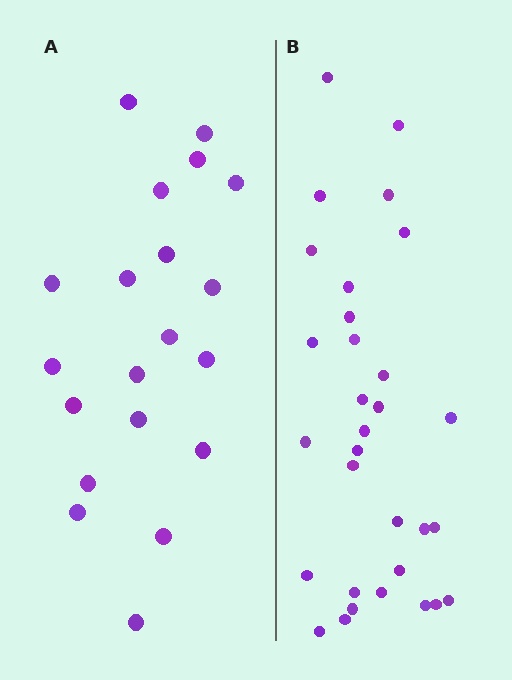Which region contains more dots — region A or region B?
Region B (the right region) has more dots.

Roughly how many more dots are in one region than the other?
Region B has roughly 12 or so more dots than region A.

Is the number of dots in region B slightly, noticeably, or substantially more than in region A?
Region B has substantially more. The ratio is roughly 1.6 to 1.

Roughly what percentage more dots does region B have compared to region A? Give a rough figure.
About 55% more.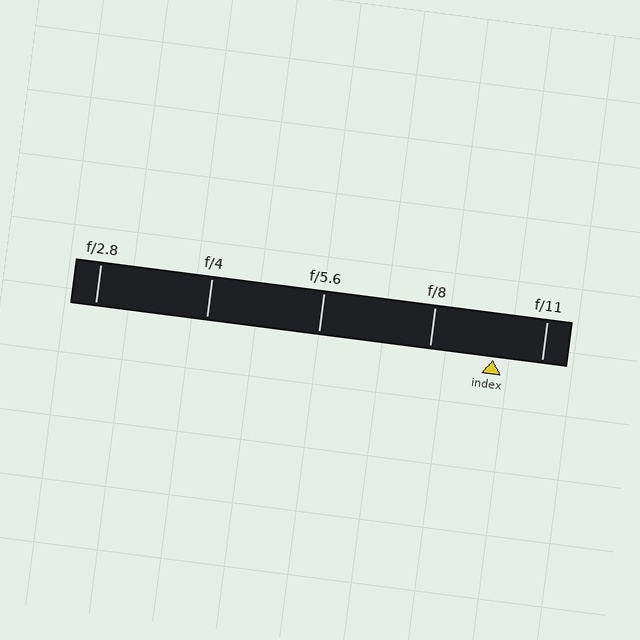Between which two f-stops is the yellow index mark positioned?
The index mark is between f/8 and f/11.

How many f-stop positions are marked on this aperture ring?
There are 5 f-stop positions marked.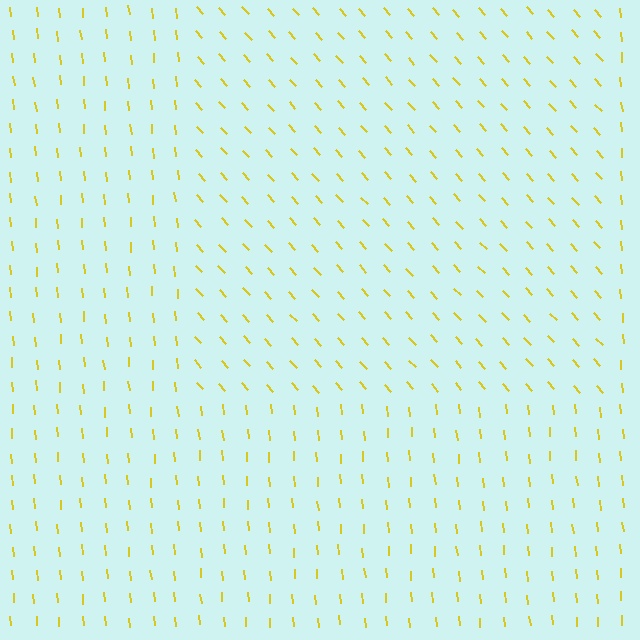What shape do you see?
I see a rectangle.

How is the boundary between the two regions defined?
The boundary is defined purely by a change in line orientation (approximately 36 degrees difference). All lines are the same color and thickness.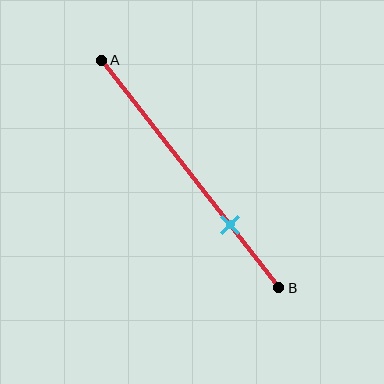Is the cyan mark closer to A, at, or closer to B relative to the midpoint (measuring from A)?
The cyan mark is closer to point B than the midpoint of segment AB.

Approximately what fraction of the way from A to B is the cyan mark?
The cyan mark is approximately 70% of the way from A to B.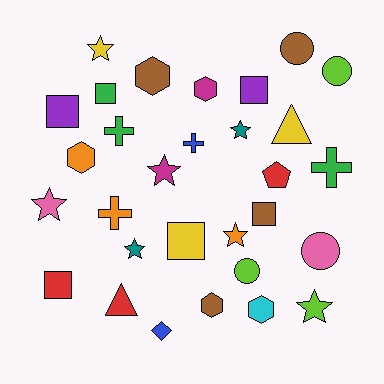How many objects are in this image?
There are 30 objects.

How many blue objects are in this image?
There are 2 blue objects.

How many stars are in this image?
There are 7 stars.